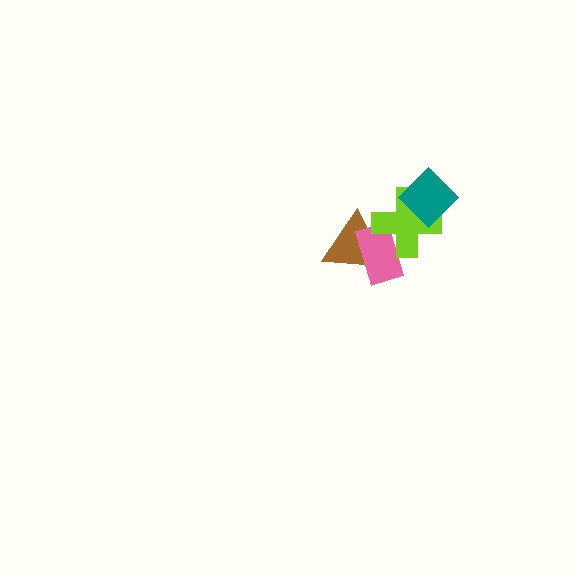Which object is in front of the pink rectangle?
The lime cross is in front of the pink rectangle.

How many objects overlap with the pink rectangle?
2 objects overlap with the pink rectangle.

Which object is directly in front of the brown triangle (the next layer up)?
The pink rectangle is directly in front of the brown triangle.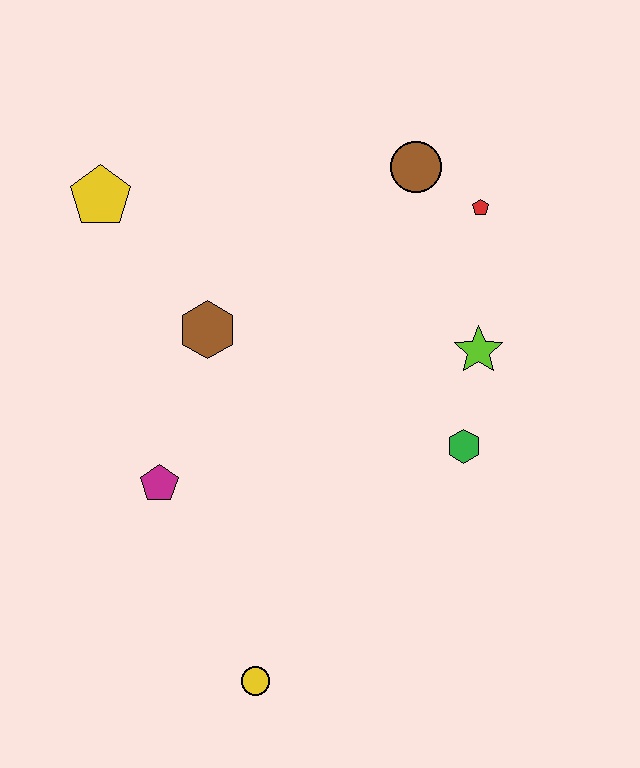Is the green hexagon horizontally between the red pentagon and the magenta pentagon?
Yes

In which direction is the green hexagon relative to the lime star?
The green hexagon is below the lime star.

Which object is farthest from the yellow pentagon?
The yellow circle is farthest from the yellow pentagon.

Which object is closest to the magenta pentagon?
The brown hexagon is closest to the magenta pentagon.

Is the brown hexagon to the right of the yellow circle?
No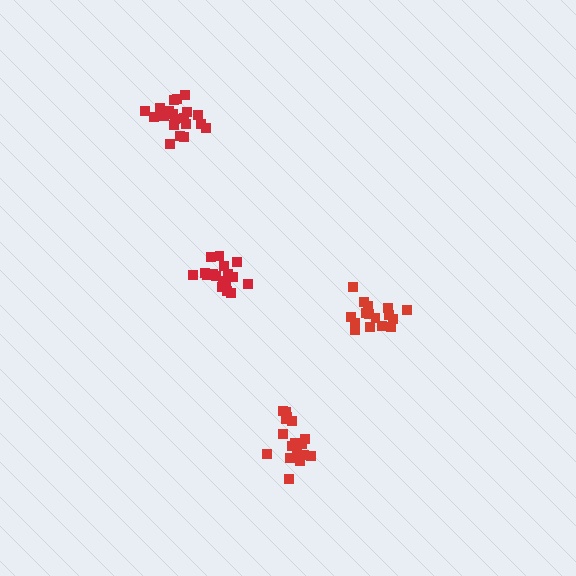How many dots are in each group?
Group 1: 17 dots, Group 2: 18 dots, Group 3: 21 dots, Group 4: 16 dots (72 total).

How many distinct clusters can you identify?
There are 4 distinct clusters.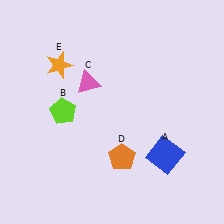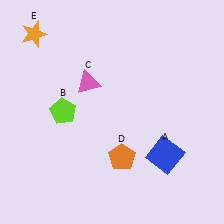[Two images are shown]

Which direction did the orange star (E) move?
The orange star (E) moved up.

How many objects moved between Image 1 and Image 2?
1 object moved between the two images.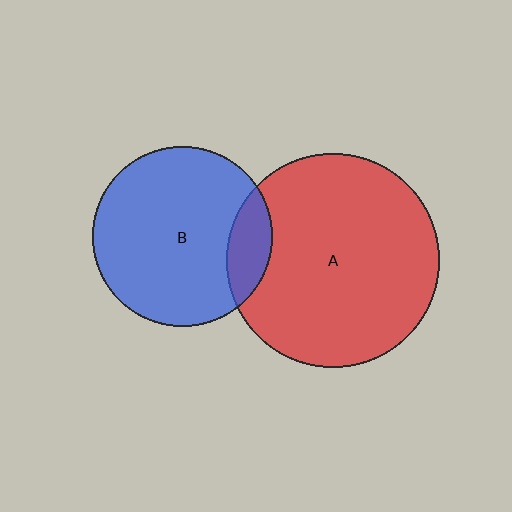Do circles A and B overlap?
Yes.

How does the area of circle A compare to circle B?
Approximately 1.4 times.